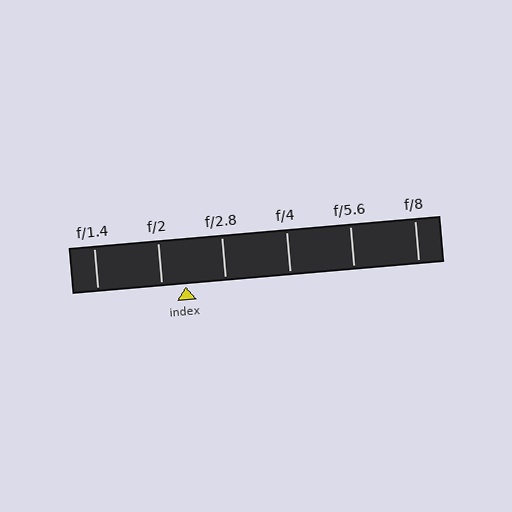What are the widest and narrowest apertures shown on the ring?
The widest aperture shown is f/1.4 and the narrowest is f/8.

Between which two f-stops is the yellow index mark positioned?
The index mark is between f/2 and f/2.8.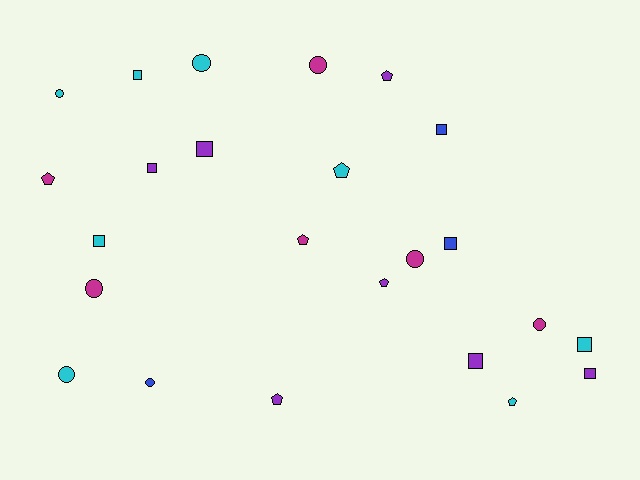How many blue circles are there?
There is 1 blue circle.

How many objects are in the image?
There are 24 objects.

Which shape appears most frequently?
Square, with 9 objects.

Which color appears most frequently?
Cyan, with 8 objects.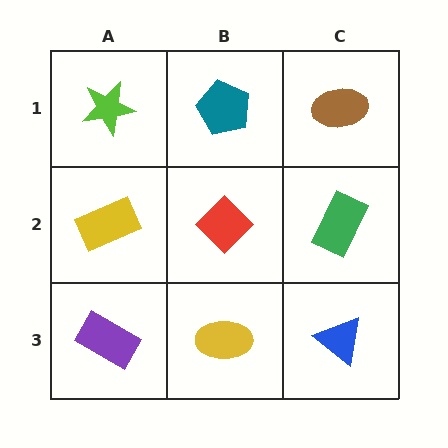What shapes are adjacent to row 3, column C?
A green rectangle (row 2, column C), a yellow ellipse (row 3, column B).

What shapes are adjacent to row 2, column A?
A lime star (row 1, column A), a purple rectangle (row 3, column A), a red diamond (row 2, column B).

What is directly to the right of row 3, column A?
A yellow ellipse.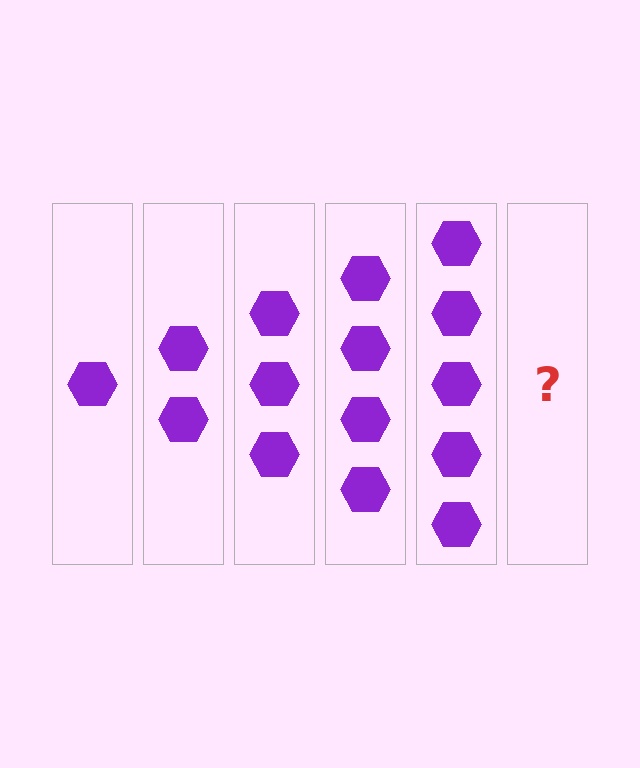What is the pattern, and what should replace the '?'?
The pattern is that each step adds one more hexagon. The '?' should be 6 hexagons.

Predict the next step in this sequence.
The next step is 6 hexagons.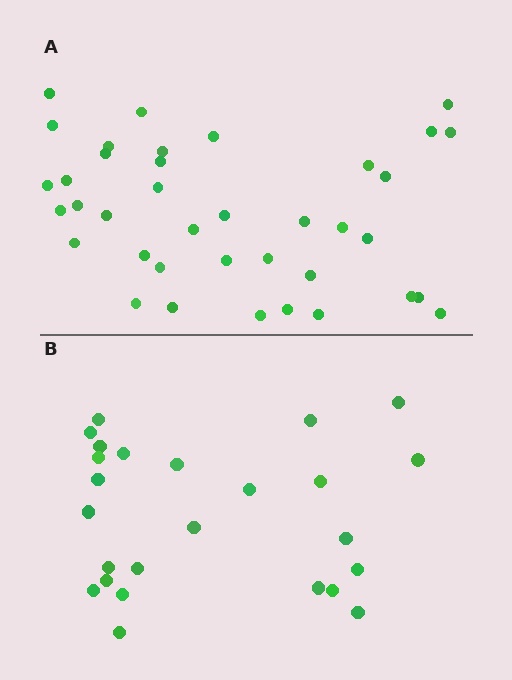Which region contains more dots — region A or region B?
Region A (the top region) has more dots.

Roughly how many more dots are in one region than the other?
Region A has approximately 15 more dots than region B.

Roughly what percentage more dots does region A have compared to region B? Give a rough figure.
About 50% more.